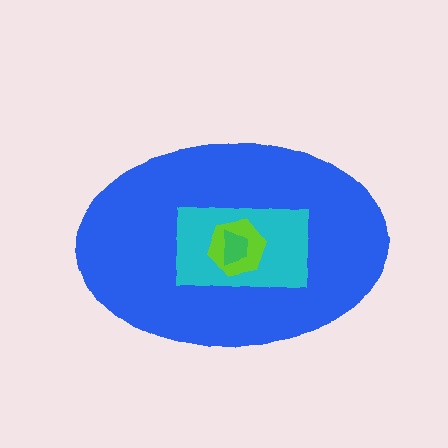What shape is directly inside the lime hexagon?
The green trapezoid.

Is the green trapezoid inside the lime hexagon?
Yes.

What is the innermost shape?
The green trapezoid.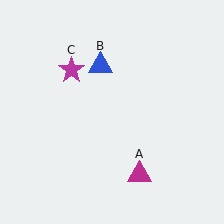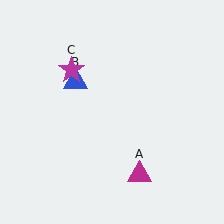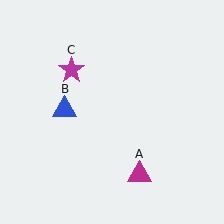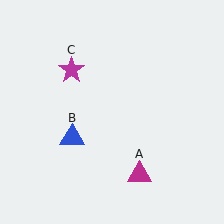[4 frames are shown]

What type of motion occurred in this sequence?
The blue triangle (object B) rotated counterclockwise around the center of the scene.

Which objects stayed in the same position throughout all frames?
Magenta triangle (object A) and magenta star (object C) remained stationary.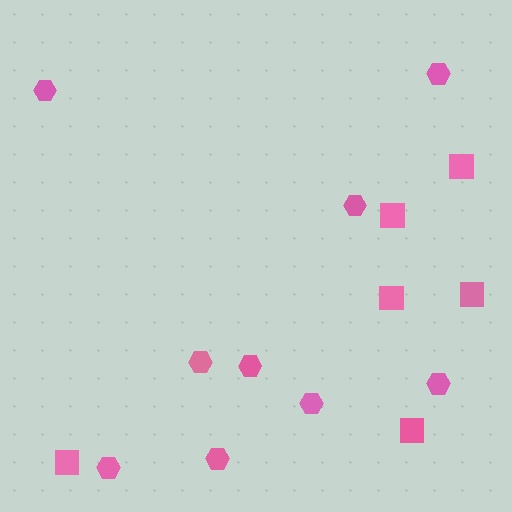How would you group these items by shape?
There are 2 groups: one group of squares (6) and one group of hexagons (9).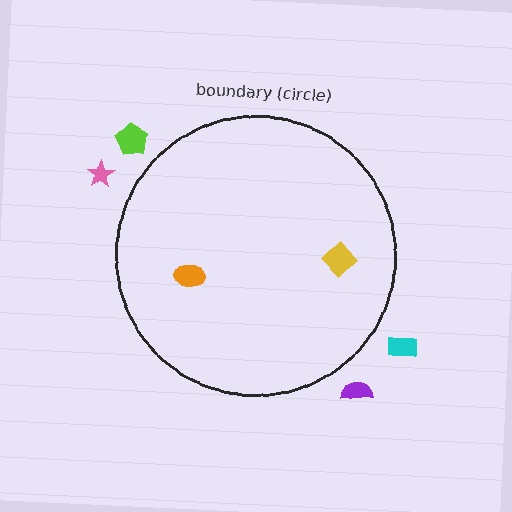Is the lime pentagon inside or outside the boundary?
Outside.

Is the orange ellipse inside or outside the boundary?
Inside.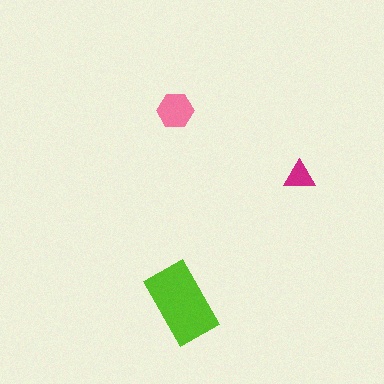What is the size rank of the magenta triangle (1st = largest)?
3rd.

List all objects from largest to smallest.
The lime rectangle, the pink hexagon, the magenta triangle.